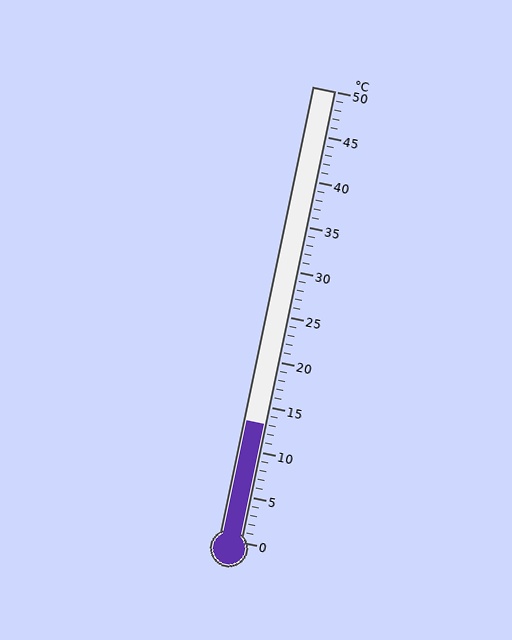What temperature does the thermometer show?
The thermometer shows approximately 13°C.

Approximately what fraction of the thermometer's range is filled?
The thermometer is filled to approximately 25% of its range.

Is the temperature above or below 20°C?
The temperature is below 20°C.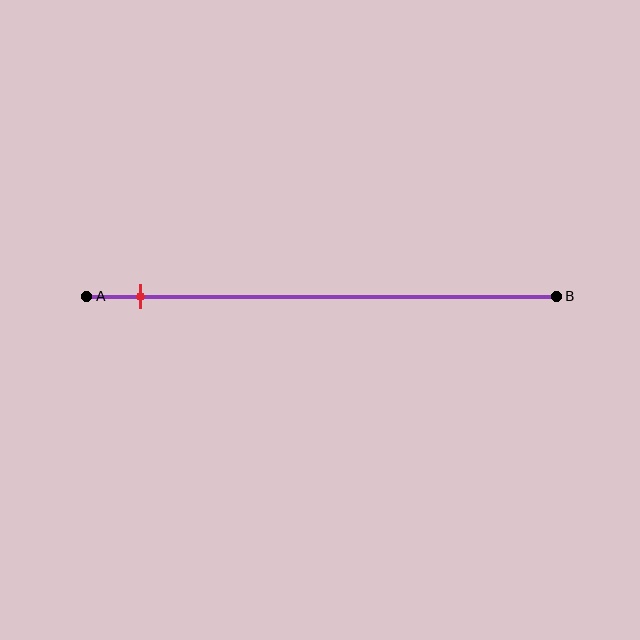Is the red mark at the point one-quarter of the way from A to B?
No, the mark is at about 10% from A, not at the 25% one-quarter point.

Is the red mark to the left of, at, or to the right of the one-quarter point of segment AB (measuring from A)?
The red mark is to the left of the one-quarter point of segment AB.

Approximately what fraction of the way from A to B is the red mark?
The red mark is approximately 10% of the way from A to B.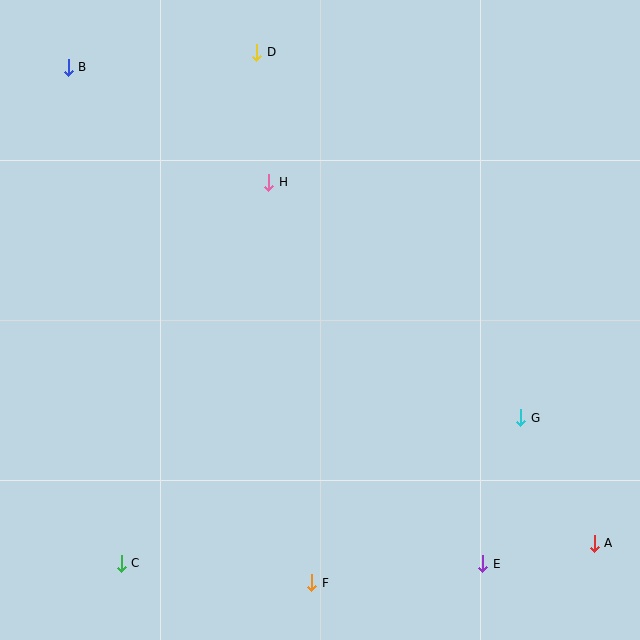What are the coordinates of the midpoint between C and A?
The midpoint between C and A is at (358, 553).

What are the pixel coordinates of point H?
Point H is at (269, 182).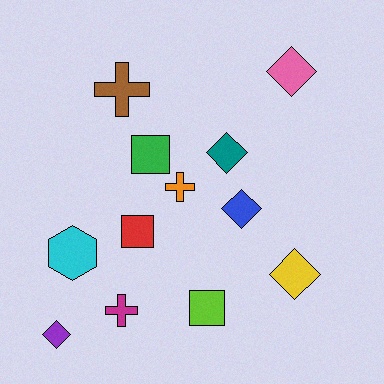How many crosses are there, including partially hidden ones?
There are 3 crosses.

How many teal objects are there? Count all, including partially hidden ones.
There is 1 teal object.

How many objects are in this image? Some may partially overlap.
There are 12 objects.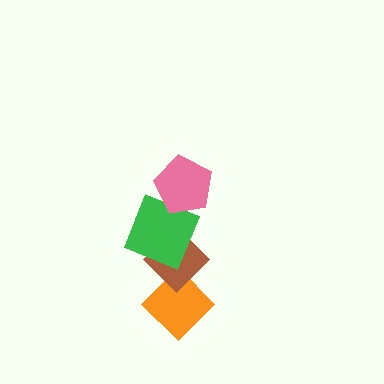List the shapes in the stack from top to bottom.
From top to bottom: the pink pentagon, the green square, the brown diamond, the orange diamond.